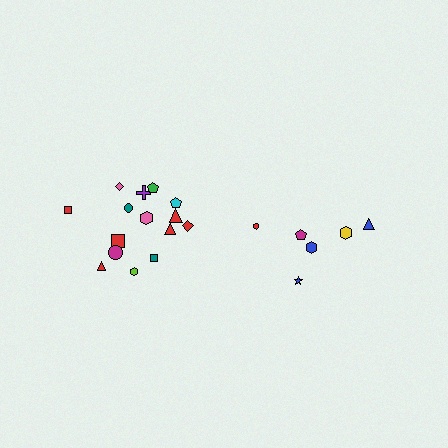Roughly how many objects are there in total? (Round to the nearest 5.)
Roughly 20 objects in total.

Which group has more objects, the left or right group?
The left group.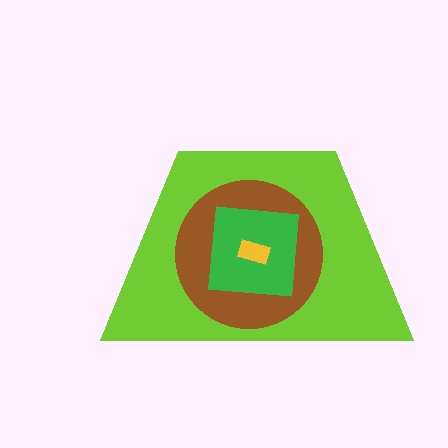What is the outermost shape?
The lime trapezoid.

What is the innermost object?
The yellow rectangle.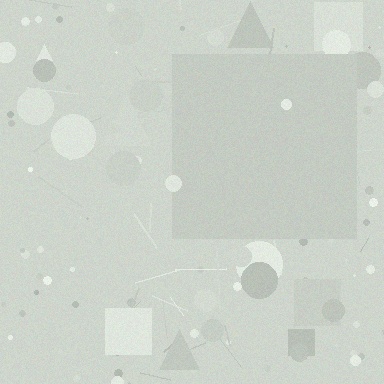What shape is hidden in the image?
A square is hidden in the image.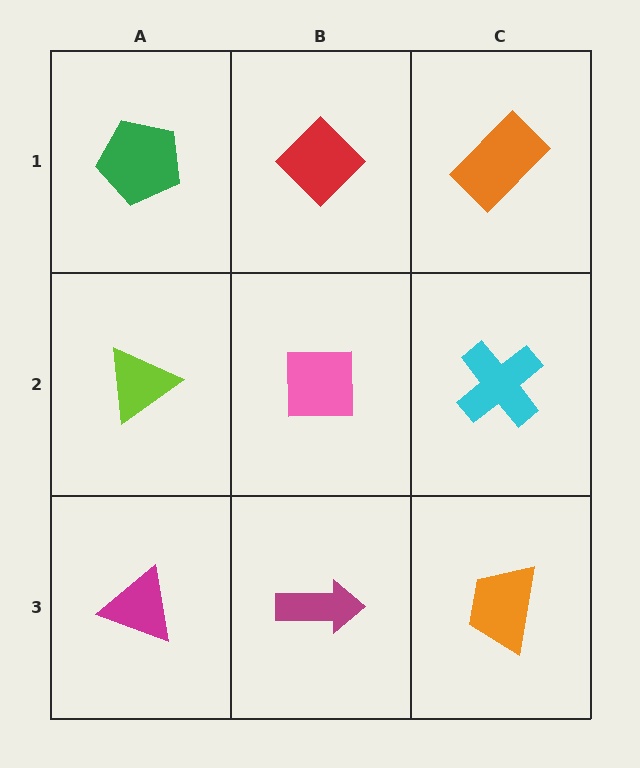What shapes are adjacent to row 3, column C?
A cyan cross (row 2, column C), a magenta arrow (row 3, column B).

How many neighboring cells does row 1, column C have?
2.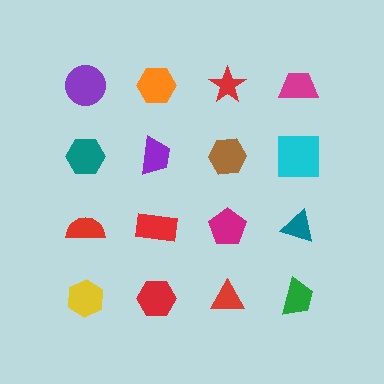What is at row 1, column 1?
A purple circle.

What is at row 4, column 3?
A red triangle.